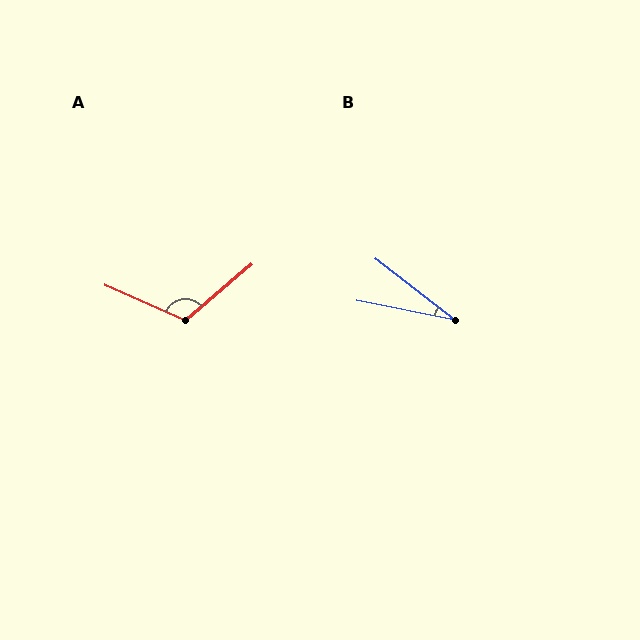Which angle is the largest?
A, at approximately 115 degrees.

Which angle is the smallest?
B, at approximately 26 degrees.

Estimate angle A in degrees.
Approximately 115 degrees.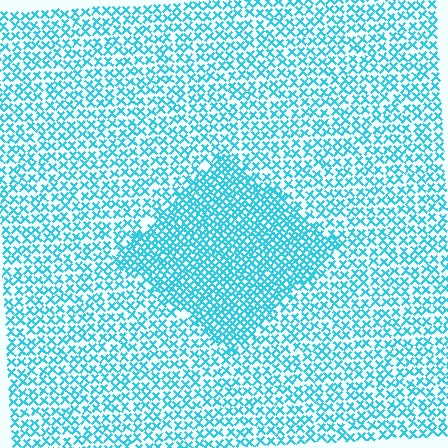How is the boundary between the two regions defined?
The boundary is defined by a change in element density (approximately 1.9x ratio). All elements are the same color, size, and shape.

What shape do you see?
I see a diamond.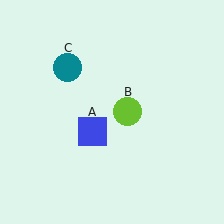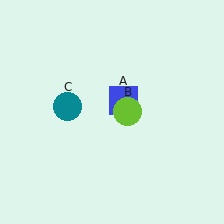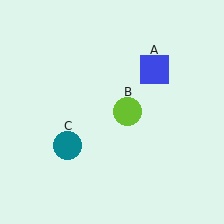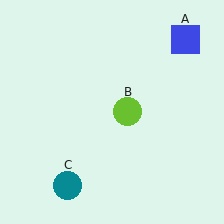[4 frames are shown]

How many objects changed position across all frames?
2 objects changed position: blue square (object A), teal circle (object C).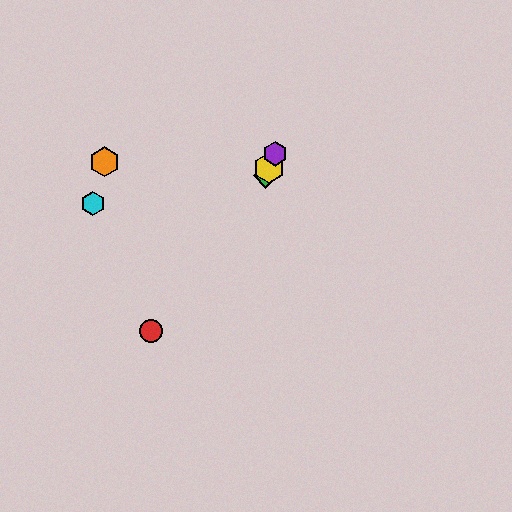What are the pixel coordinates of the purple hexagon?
The purple hexagon is at (275, 154).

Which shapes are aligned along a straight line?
The blue circle, the green diamond, the yellow hexagon, the purple hexagon are aligned along a straight line.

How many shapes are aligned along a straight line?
4 shapes (the blue circle, the green diamond, the yellow hexagon, the purple hexagon) are aligned along a straight line.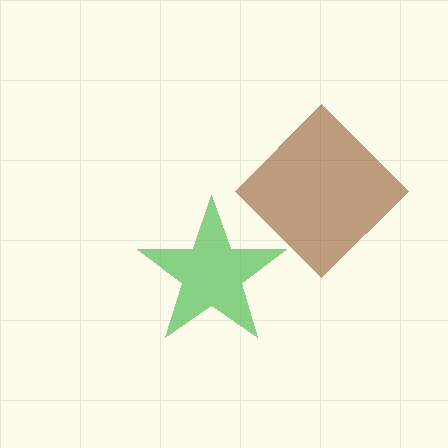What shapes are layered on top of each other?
The layered shapes are: a brown diamond, a green star.